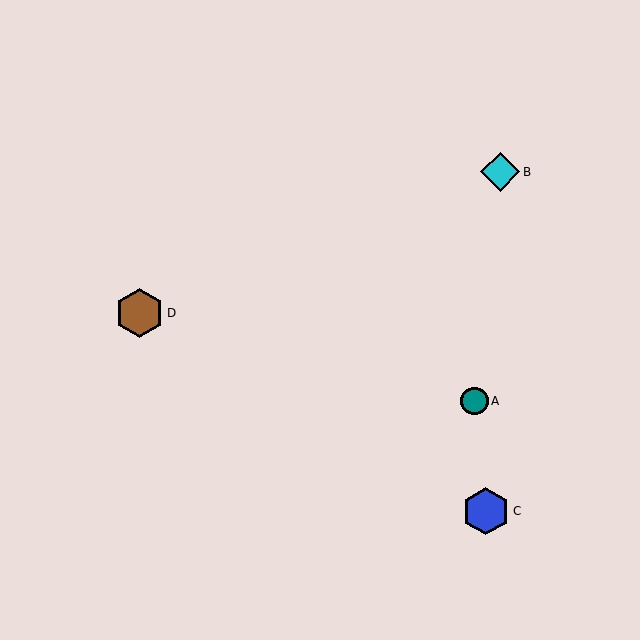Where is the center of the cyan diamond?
The center of the cyan diamond is at (500, 172).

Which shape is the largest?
The brown hexagon (labeled D) is the largest.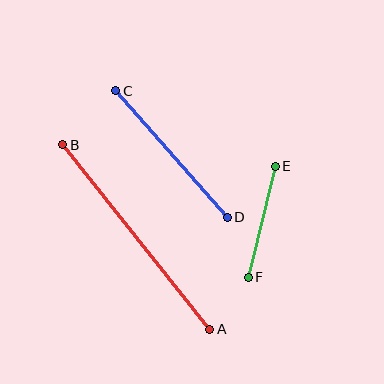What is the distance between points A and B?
The distance is approximately 236 pixels.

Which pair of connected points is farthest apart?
Points A and B are farthest apart.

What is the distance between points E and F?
The distance is approximately 114 pixels.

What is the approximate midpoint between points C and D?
The midpoint is at approximately (171, 154) pixels.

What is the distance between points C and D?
The distance is approximately 168 pixels.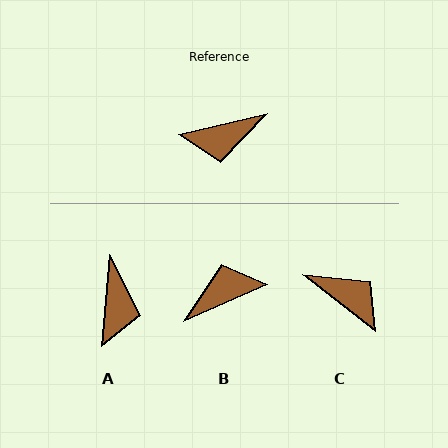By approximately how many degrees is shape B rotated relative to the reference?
Approximately 170 degrees clockwise.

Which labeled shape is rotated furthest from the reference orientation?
B, about 170 degrees away.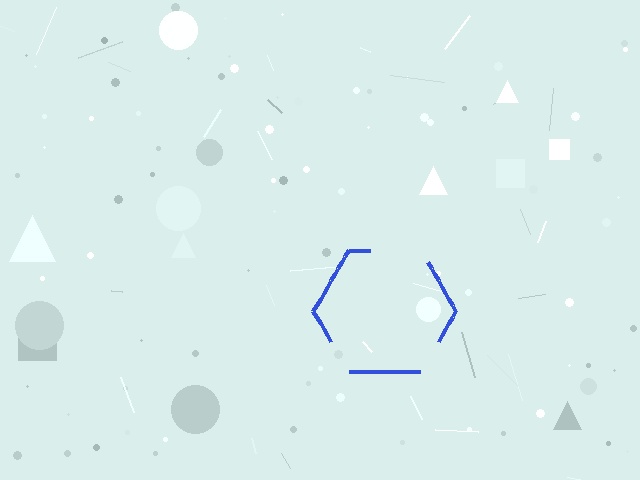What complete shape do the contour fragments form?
The contour fragments form a hexagon.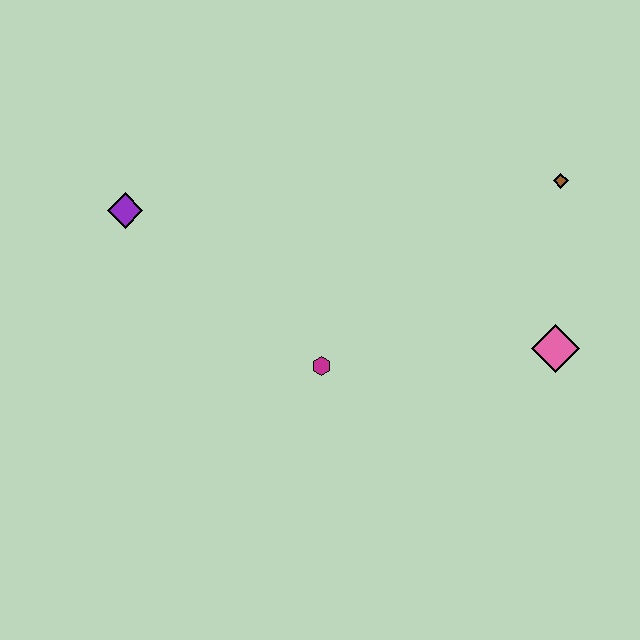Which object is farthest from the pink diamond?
The purple diamond is farthest from the pink diamond.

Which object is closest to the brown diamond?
The pink diamond is closest to the brown diamond.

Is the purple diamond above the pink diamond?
Yes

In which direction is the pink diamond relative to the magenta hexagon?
The pink diamond is to the right of the magenta hexagon.